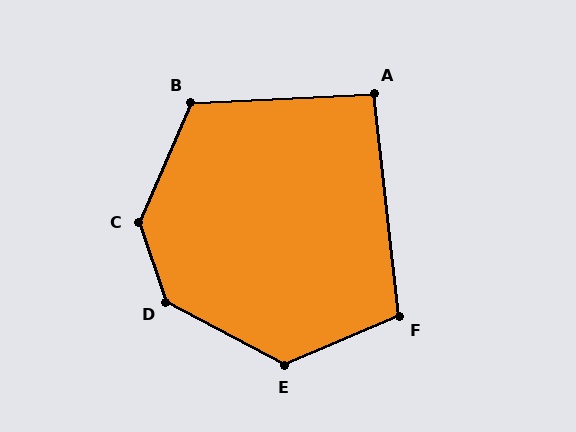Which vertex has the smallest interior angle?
A, at approximately 94 degrees.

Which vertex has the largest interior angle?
C, at approximately 138 degrees.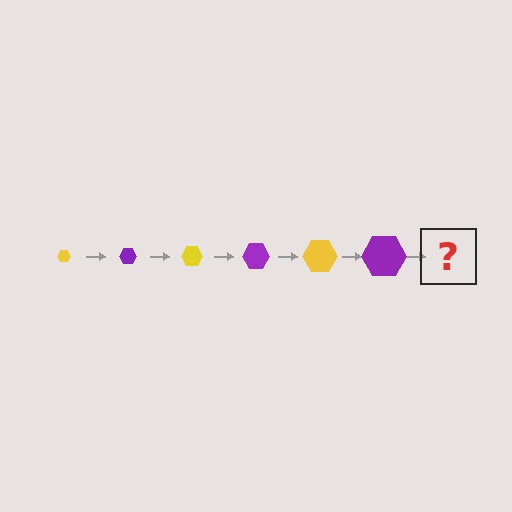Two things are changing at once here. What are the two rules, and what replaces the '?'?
The two rules are that the hexagon grows larger each step and the color cycles through yellow and purple. The '?' should be a yellow hexagon, larger than the previous one.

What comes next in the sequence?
The next element should be a yellow hexagon, larger than the previous one.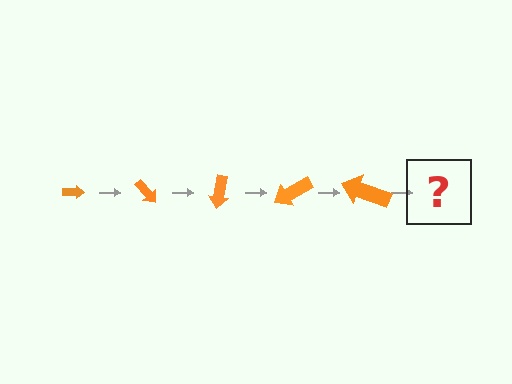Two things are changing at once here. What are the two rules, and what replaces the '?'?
The two rules are that the arrow grows larger each step and it rotates 50 degrees each step. The '?' should be an arrow, larger than the previous one and rotated 250 degrees from the start.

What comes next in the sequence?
The next element should be an arrow, larger than the previous one and rotated 250 degrees from the start.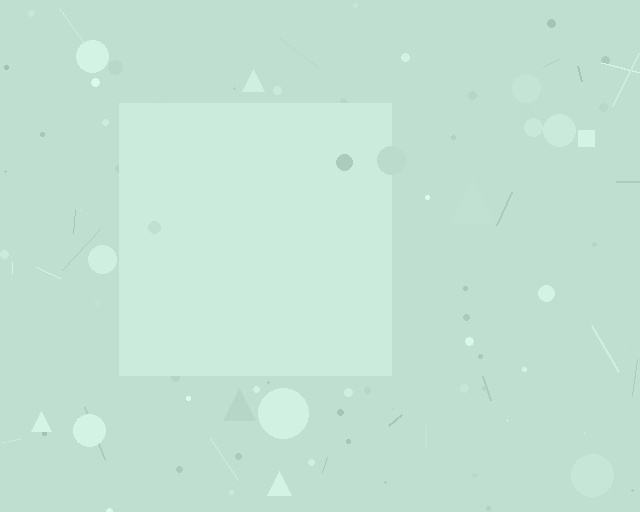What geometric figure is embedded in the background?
A square is embedded in the background.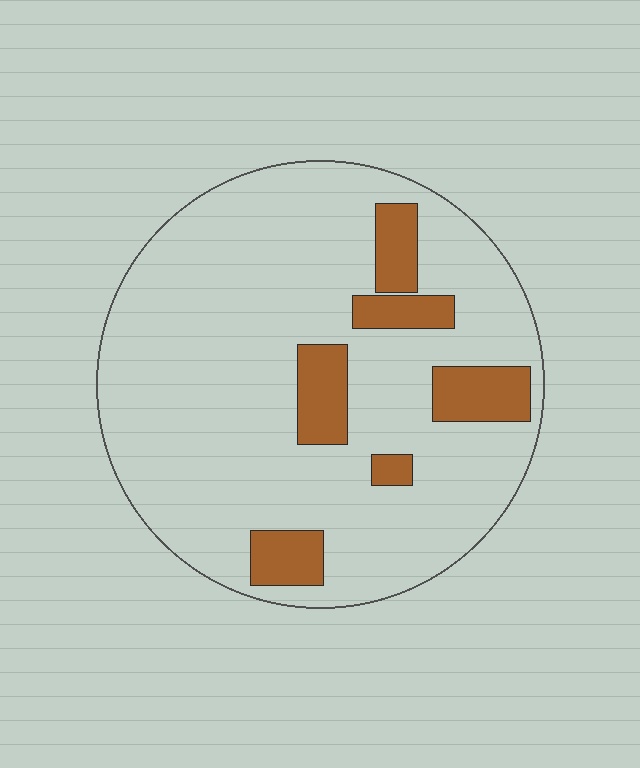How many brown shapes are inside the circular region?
6.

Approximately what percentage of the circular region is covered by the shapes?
Approximately 15%.